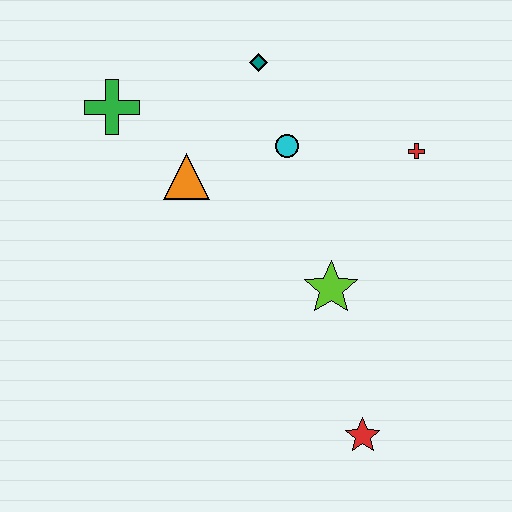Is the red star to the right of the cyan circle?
Yes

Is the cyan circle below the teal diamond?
Yes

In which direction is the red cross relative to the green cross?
The red cross is to the right of the green cross.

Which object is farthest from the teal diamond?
The red star is farthest from the teal diamond.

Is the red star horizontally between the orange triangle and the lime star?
No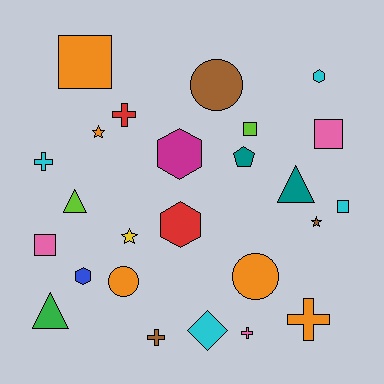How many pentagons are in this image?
There is 1 pentagon.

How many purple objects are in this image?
There are no purple objects.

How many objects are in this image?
There are 25 objects.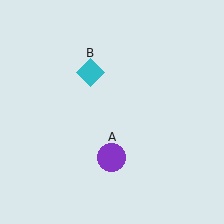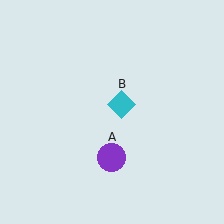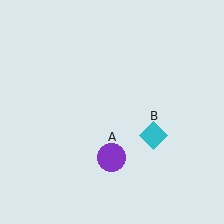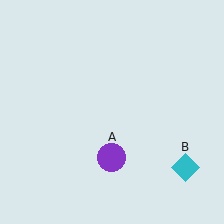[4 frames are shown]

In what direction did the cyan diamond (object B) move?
The cyan diamond (object B) moved down and to the right.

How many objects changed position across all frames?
1 object changed position: cyan diamond (object B).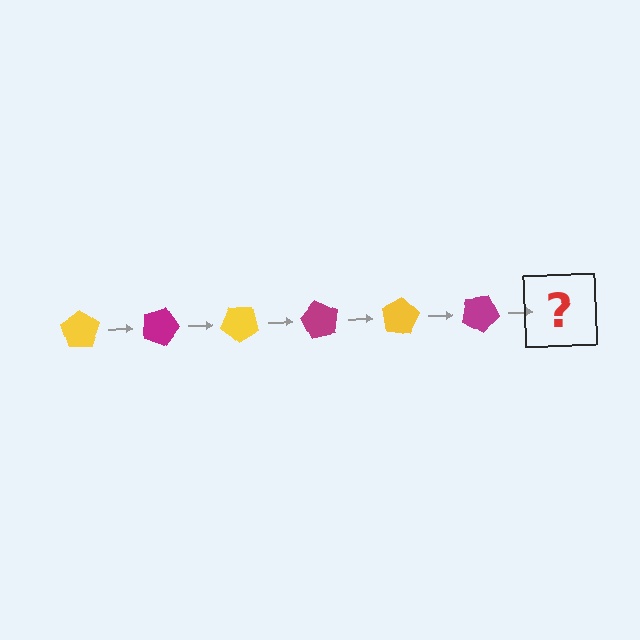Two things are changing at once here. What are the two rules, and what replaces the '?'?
The two rules are that it rotates 20 degrees each step and the color cycles through yellow and magenta. The '?' should be a yellow pentagon, rotated 120 degrees from the start.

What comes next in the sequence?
The next element should be a yellow pentagon, rotated 120 degrees from the start.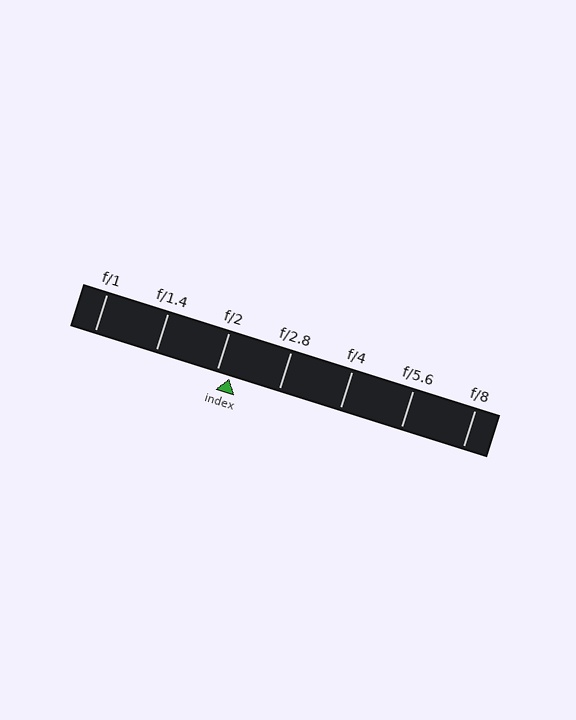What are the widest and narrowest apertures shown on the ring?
The widest aperture shown is f/1 and the narrowest is f/8.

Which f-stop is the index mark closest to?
The index mark is closest to f/2.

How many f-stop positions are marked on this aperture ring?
There are 7 f-stop positions marked.